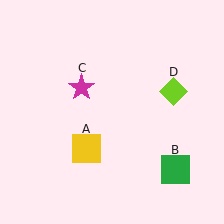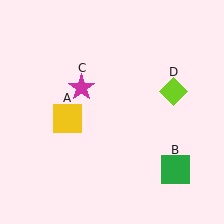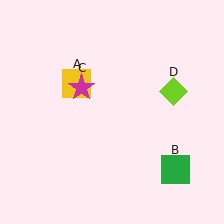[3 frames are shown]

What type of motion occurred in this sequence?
The yellow square (object A) rotated clockwise around the center of the scene.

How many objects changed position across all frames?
1 object changed position: yellow square (object A).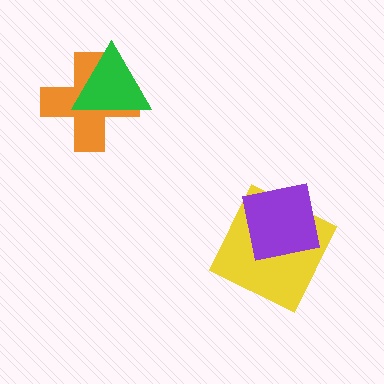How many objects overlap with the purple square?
1 object overlaps with the purple square.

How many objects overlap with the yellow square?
1 object overlaps with the yellow square.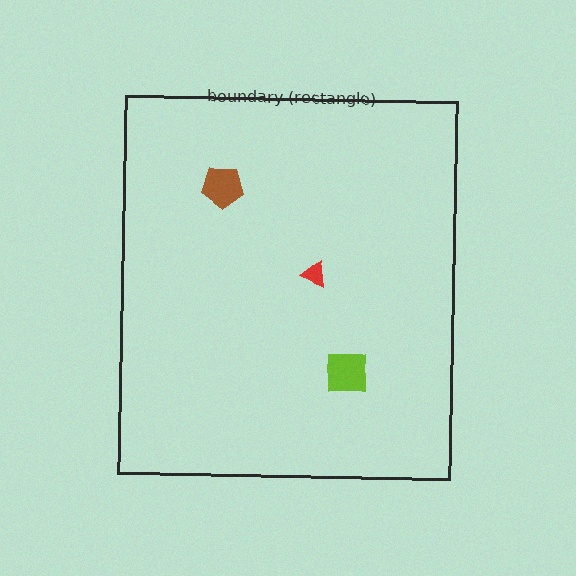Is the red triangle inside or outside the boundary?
Inside.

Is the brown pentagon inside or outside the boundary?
Inside.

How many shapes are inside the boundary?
3 inside, 0 outside.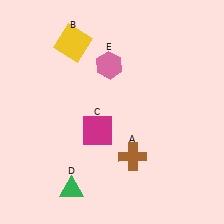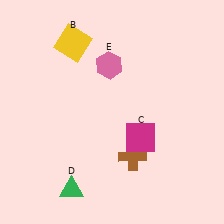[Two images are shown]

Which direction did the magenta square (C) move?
The magenta square (C) moved right.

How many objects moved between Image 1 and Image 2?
1 object moved between the two images.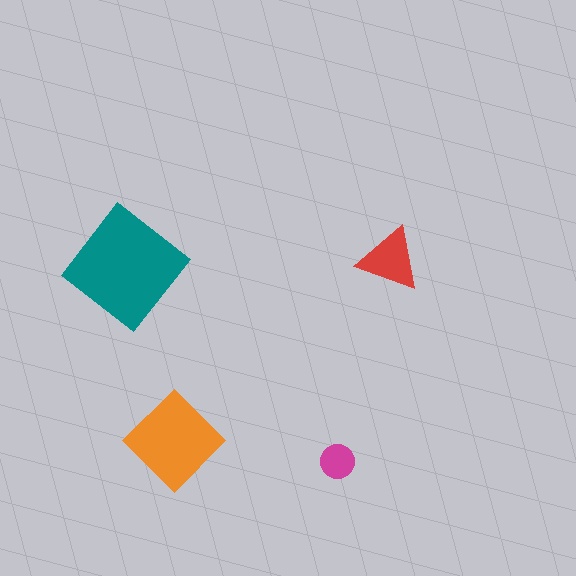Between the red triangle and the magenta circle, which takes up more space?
The red triangle.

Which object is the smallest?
The magenta circle.